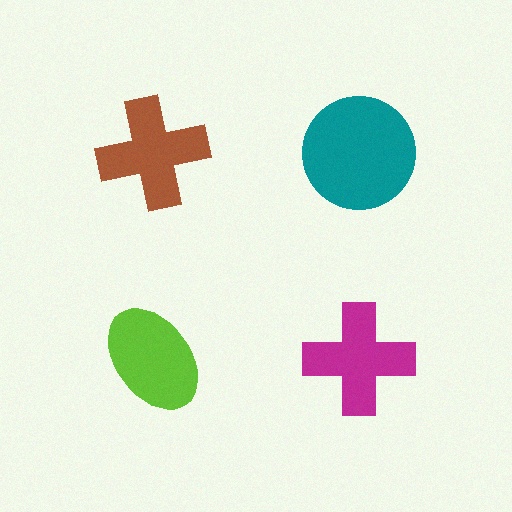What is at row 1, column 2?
A teal circle.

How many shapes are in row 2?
2 shapes.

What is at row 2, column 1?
A lime ellipse.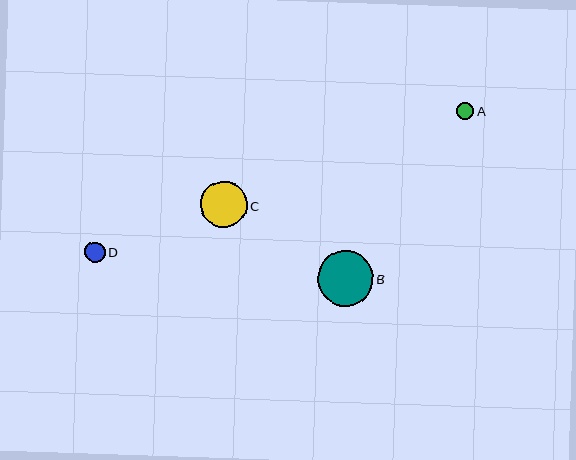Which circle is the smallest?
Circle A is the smallest with a size of approximately 17 pixels.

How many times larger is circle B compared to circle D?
Circle B is approximately 2.7 times the size of circle D.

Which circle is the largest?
Circle B is the largest with a size of approximately 56 pixels.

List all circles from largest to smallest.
From largest to smallest: B, C, D, A.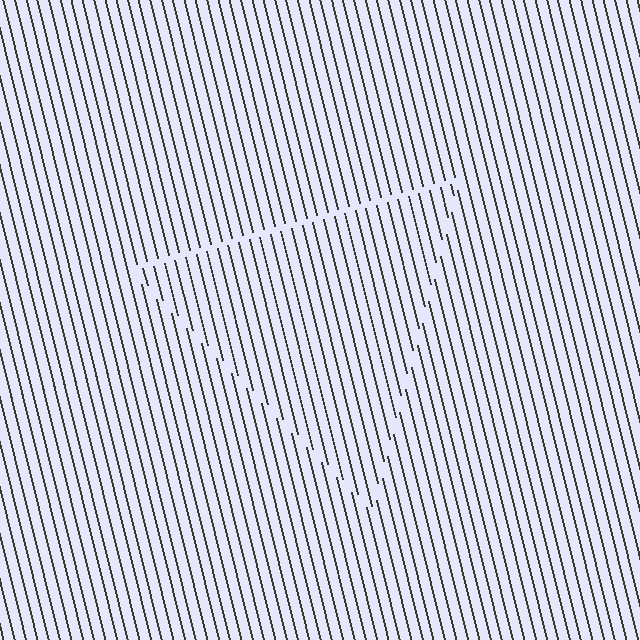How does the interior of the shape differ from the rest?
The interior of the shape contains the same grating, shifted by half a period — the contour is defined by the phase discontinuity where line-ends from the inner and outer gratings abut.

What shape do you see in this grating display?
An illusory triangle. The interior of the shape contains the same grating, shifted by half a period — the contour is defined by the phase discontinuity where line-ends from the inner and outer gratings abut.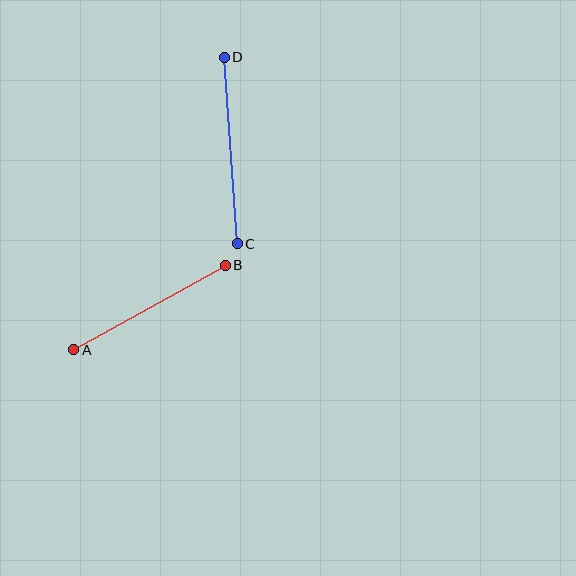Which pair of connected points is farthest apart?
Points C and D are farthest apart.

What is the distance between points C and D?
The distance is approximately 187 pixels.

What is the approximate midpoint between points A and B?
The midpoint is at approximately (150, 308) pixels.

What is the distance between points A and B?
The distance is approximately 173 pixels.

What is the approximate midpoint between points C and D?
The midpoint is at approximately (231, 150) pixels.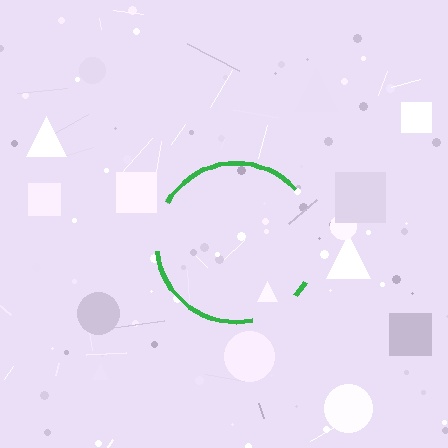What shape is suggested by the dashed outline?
The dashed outline suggests a circle.